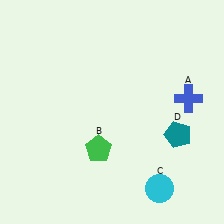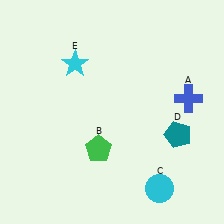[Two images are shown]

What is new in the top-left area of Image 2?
A cyan star (E) was added in the top-left area of Image 2.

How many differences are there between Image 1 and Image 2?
There is 1 difference between the two images.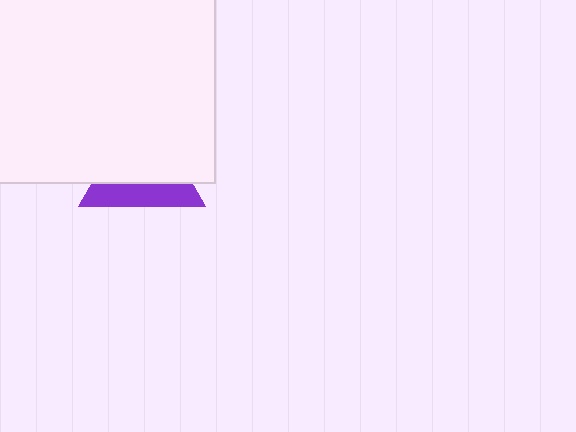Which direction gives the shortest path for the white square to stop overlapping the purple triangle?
Moving up gives the shortest separation.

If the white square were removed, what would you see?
You would see the complete purple triangle.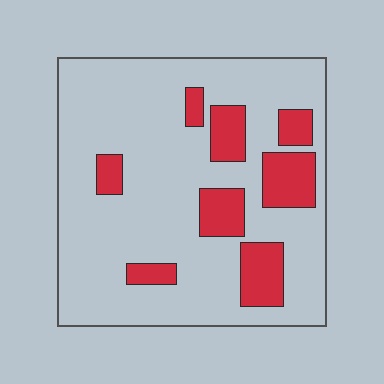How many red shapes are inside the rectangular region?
8.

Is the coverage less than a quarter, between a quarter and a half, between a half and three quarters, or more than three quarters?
Less than a quarter.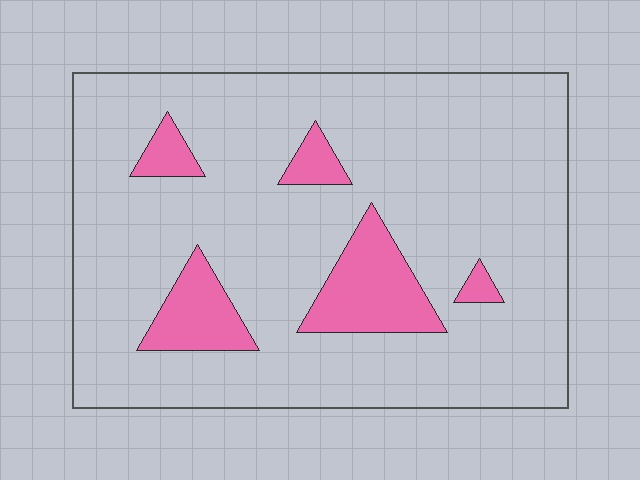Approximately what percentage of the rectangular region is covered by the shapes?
Approximately 15%.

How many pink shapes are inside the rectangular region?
5.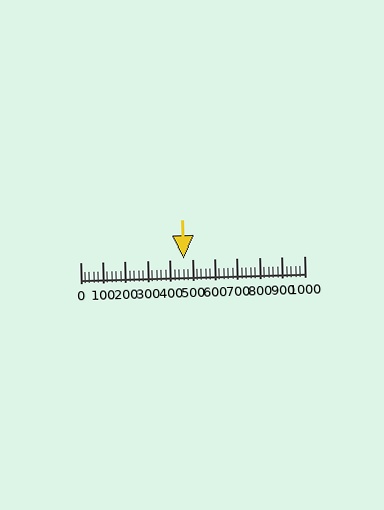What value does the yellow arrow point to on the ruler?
The yellow arrow points to approximately 460.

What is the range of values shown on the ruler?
The ruler shows values from 0 to 1000.